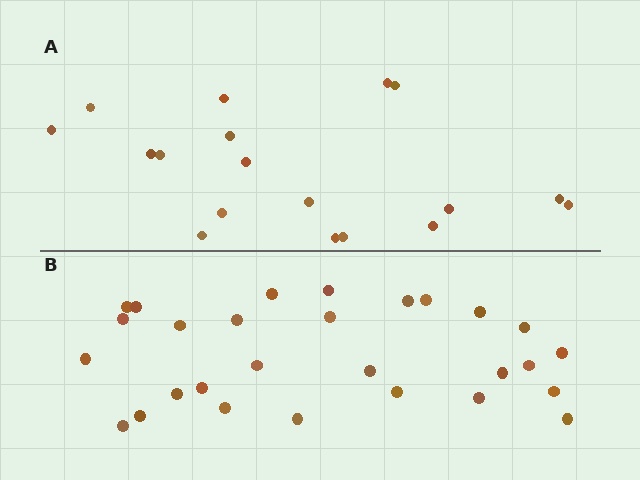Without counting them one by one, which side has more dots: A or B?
Region B (the bottom region) has more dots.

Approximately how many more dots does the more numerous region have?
Region B has roughly 10 or so more dots than region A.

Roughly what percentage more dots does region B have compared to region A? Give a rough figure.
About 55% more.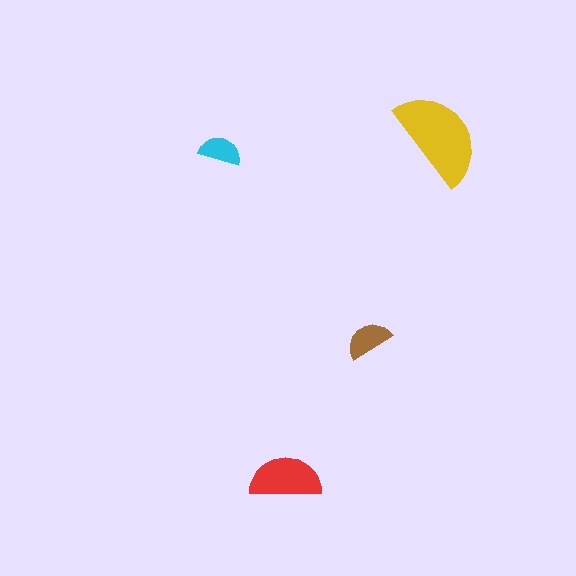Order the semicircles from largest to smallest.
the yellow one, the red one, the brown one, the cyan one.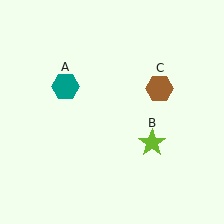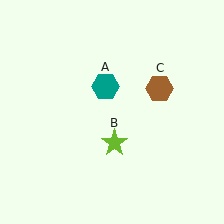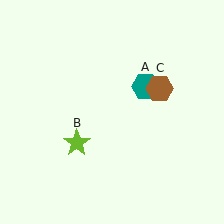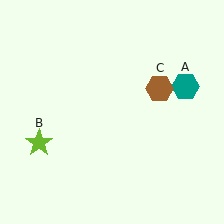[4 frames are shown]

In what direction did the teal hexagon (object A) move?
The teal hexagon (object A) moved right.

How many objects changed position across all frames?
2 objects changed position: teal hexagon (object A), lime star (object B).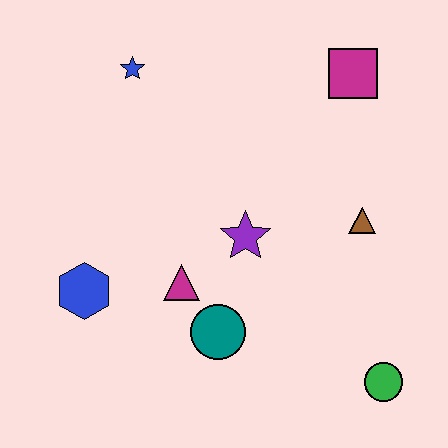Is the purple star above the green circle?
Yes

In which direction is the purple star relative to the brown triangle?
The purple star is to the left of the brown triangle.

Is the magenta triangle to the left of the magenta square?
Yes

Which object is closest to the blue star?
The purple star is closest to the blue star.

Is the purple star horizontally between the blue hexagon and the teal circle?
No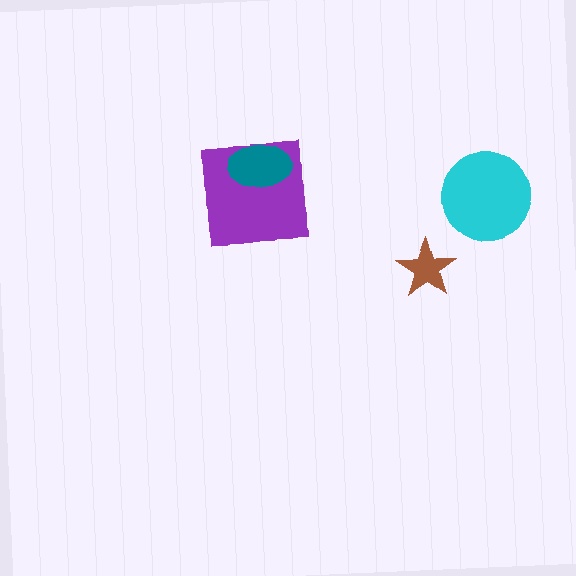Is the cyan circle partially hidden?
No, no other shape covers it.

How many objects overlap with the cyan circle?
0 objects overlap with the cyan circle.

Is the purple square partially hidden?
Yes, it is partially covered by another shape.